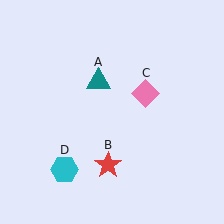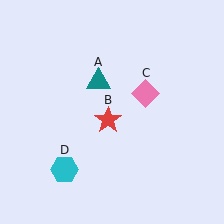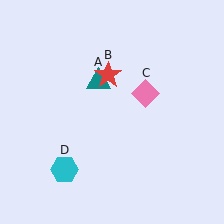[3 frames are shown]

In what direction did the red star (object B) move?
The red star (object B) moved up.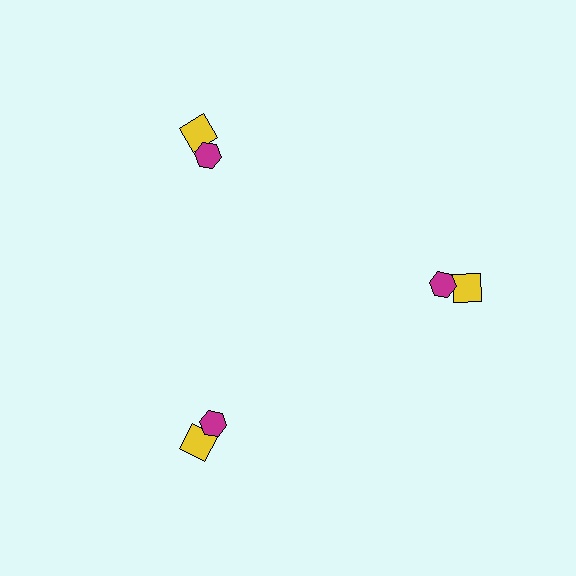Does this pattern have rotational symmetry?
Yes, this pattern has 3-fold rotational symmetry. It looks the same after rotating 120 degrees around the center.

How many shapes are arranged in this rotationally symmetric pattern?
There are 6 shapes, arranged in 3 groups of 2.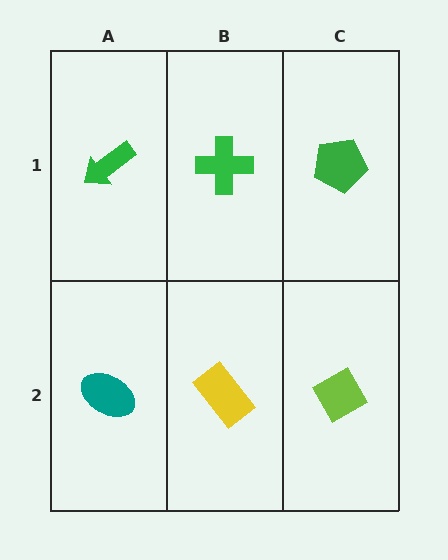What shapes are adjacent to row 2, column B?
A green cross (row 1, column B), a teal ellipse (row 2, column A), a lime diamond (row 2, column C).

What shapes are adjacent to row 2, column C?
A green pentagon (row 1, column C), a yellow rectangle (row 2, column B).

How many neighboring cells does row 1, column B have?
3.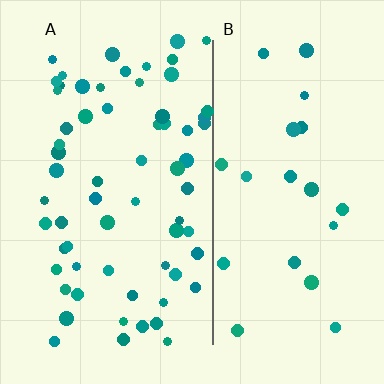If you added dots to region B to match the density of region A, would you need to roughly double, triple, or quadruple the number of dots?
Approximately triple.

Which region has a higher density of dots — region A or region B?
A (the left).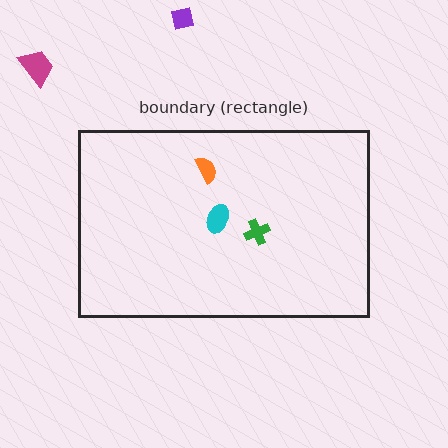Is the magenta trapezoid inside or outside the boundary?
Outside.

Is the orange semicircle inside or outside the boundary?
Inside.